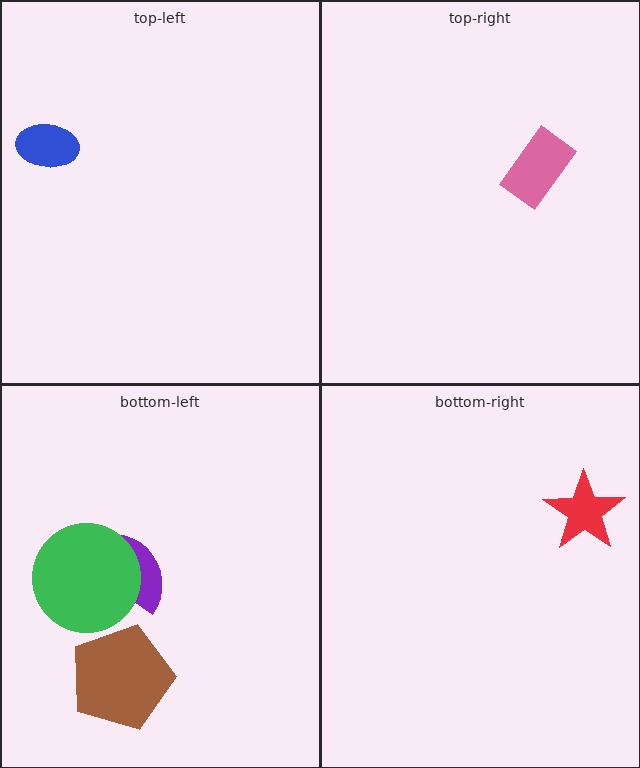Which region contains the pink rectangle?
The top-right region.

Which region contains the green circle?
The bottom-left region.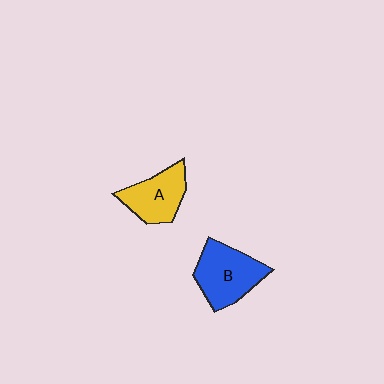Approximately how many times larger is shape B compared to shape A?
Approximately 1.2 times.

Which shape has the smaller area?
Shape A (yellow).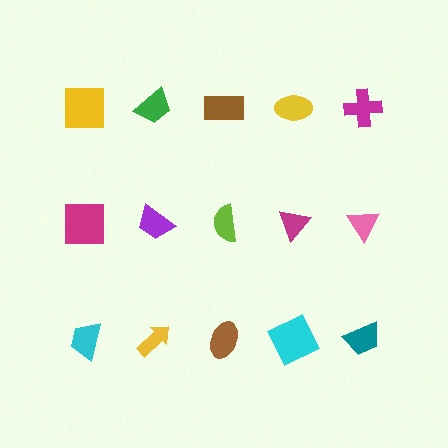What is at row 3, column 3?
A brown ellipse.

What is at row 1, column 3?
A brown rectangle.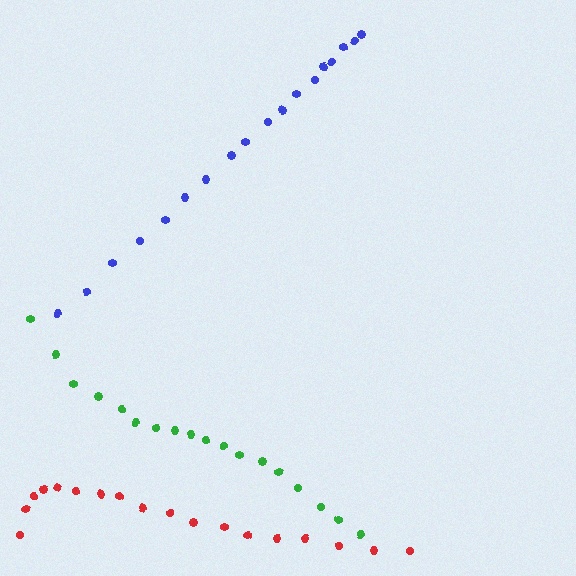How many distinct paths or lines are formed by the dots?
There are 3 distinct paths.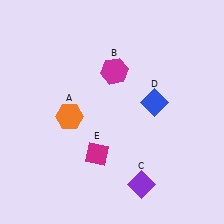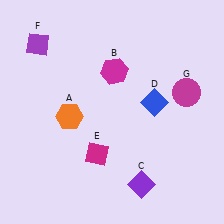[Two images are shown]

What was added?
A purple diamond (F), a magenta circle (G) were added in Image 2.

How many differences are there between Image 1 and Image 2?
There are 2 differences between the two images.